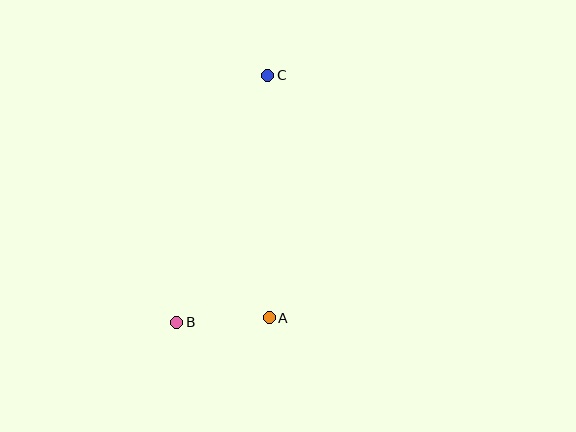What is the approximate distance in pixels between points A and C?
The distance between A and C is approximately 243 pixels.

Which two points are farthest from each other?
Points B and C are farthest from each other.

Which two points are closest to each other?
Points A and B are closest to each other.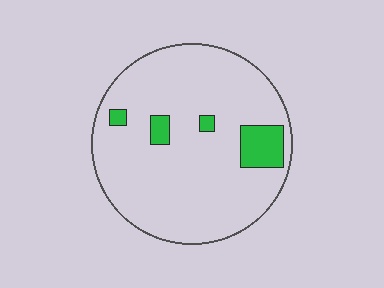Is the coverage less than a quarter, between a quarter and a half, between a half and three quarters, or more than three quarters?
Less than a quarter.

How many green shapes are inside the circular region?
4.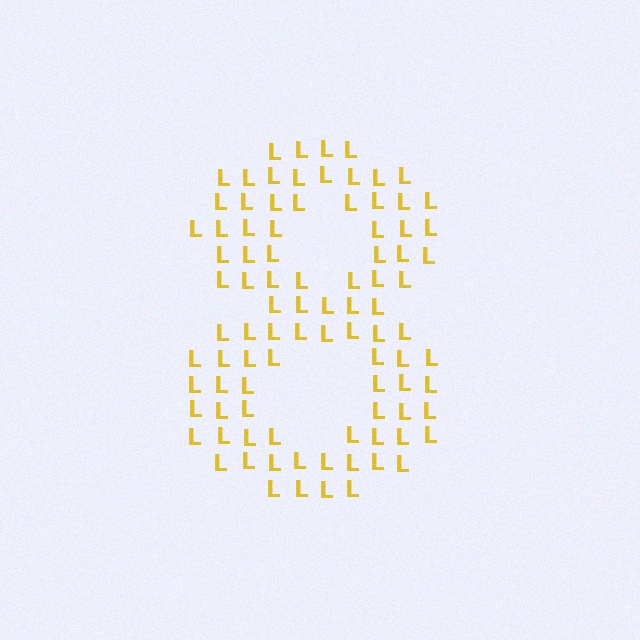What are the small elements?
The small elements are letter L's.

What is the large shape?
The large shape is the digit 8.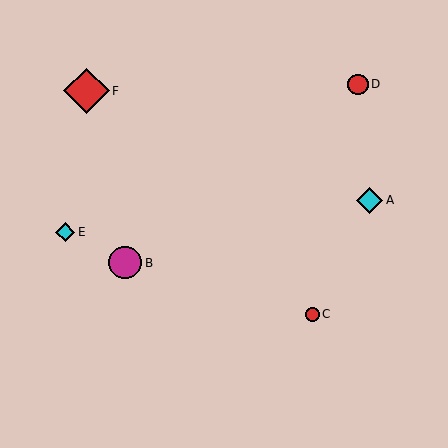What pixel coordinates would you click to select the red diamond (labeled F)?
Click at (86, 91) to select the red diamond F.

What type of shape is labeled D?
Shape D is a red circle.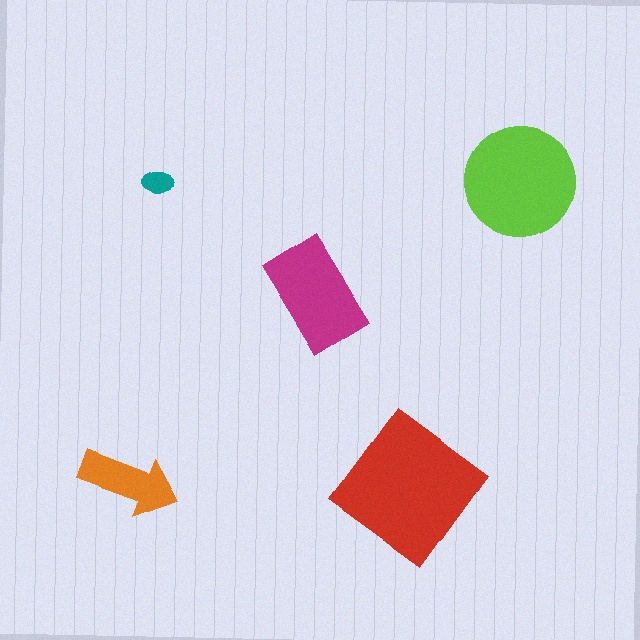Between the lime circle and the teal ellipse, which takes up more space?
The lime circle.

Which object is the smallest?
The teal ellipse.